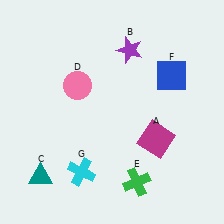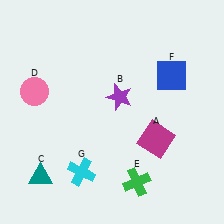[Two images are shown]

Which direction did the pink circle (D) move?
The pink circle (D) moved left.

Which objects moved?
The objects that moved are: the purple star (B), the pink circle (D).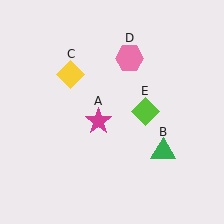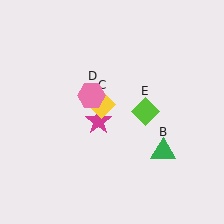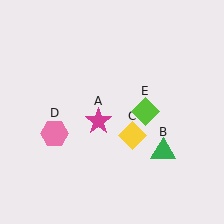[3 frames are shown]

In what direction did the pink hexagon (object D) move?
The pink hexagon (object D) moved down and to the left.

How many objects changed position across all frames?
2 objects changed position: yellow diamond (object C), pink hexagon (object D).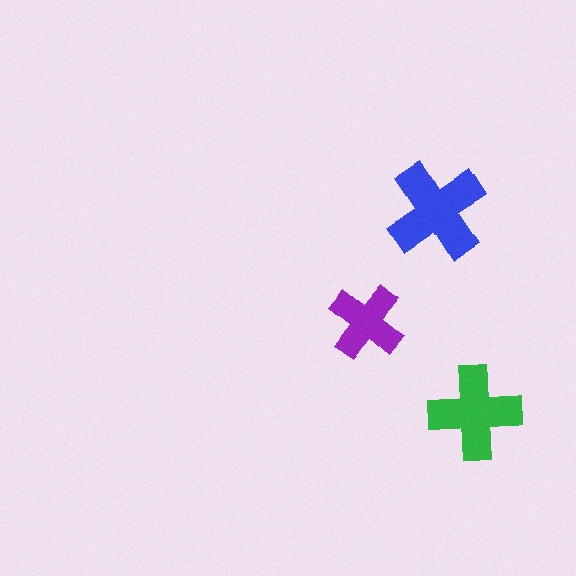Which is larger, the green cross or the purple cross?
The green one.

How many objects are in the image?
There are 3 objects in the image.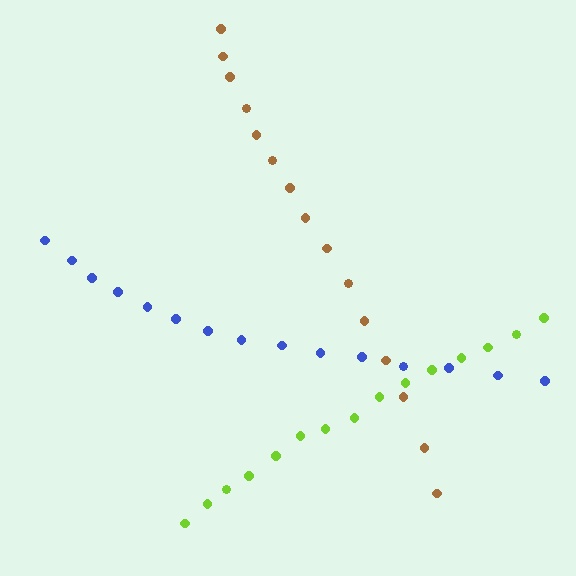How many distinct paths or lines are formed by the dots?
There are 3 distinct paths.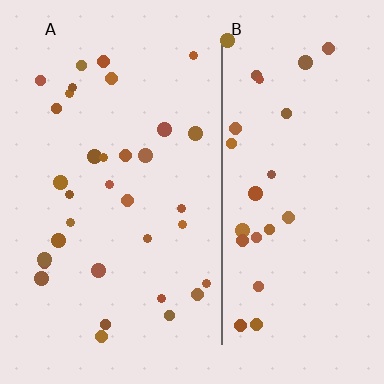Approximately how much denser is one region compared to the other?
Approximately 1.2× — region A over region B.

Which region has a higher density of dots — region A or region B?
A (the left).